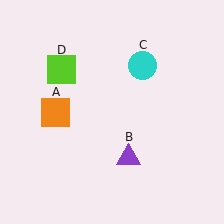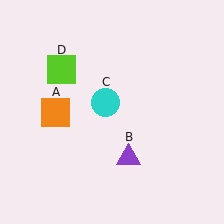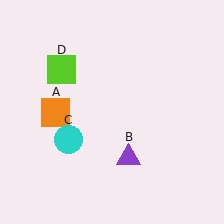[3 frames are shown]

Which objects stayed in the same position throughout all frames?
Orange square (object A) and purple triangle (object B) and lime square (object D) remained stationary.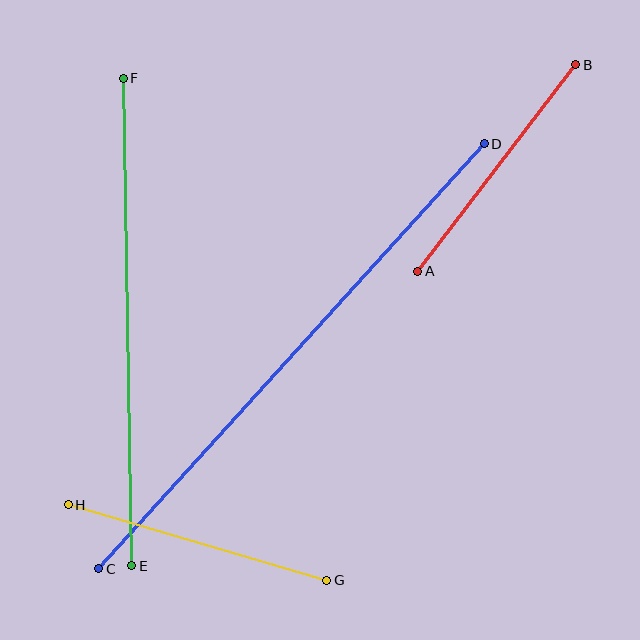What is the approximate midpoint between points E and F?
The midpoint is at approximately (128, 322) pixels.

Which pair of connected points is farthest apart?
Points C and D are farthest apart.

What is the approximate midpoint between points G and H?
The midpoint is at approximately (197, 543) pixels.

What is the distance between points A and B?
The distance is approximately 260 pixels.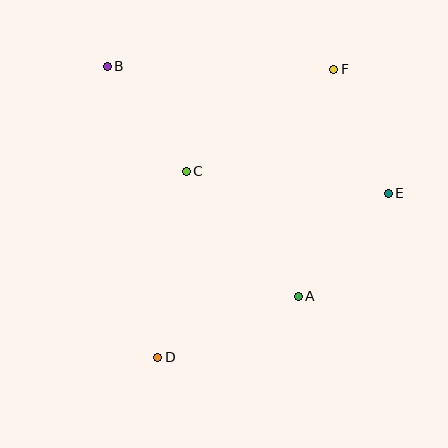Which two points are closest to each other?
Points B and C are closest to each other.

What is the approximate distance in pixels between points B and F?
The distance between B and F is approximately 226 pixels.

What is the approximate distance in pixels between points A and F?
The distance between A and F is approximately 230 pixels.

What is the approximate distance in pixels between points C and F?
The distance between C and F is approximately 179 pixels.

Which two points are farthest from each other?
Points D and F are farthest from each other.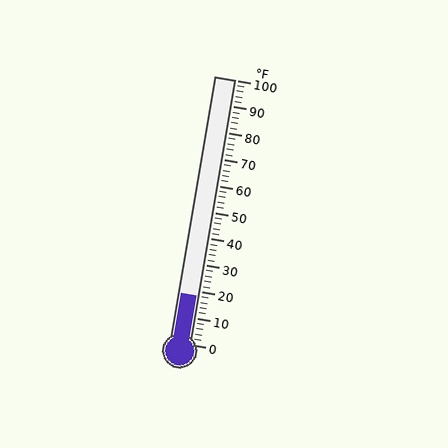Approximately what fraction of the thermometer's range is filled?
The thermometer is filled to approximately 20% of its range.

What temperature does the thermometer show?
The thermometer shows approximately 18°F.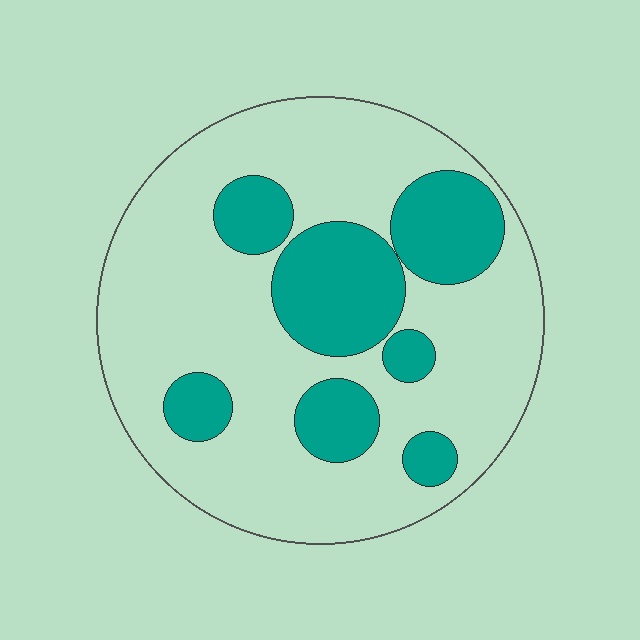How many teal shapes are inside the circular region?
7.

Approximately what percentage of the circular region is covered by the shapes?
Approximately 30%.